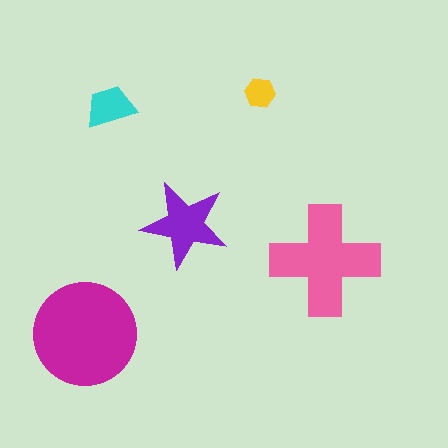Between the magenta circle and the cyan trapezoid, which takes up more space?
The magenta circle.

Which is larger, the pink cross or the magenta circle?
The magenta circle.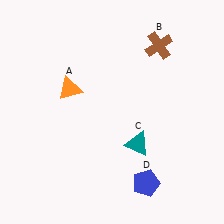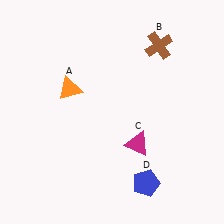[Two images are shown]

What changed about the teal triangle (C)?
In Image 1, C is teal. In Image 2, it changed to magenta.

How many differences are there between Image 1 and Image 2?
There is 1 difference between the two images.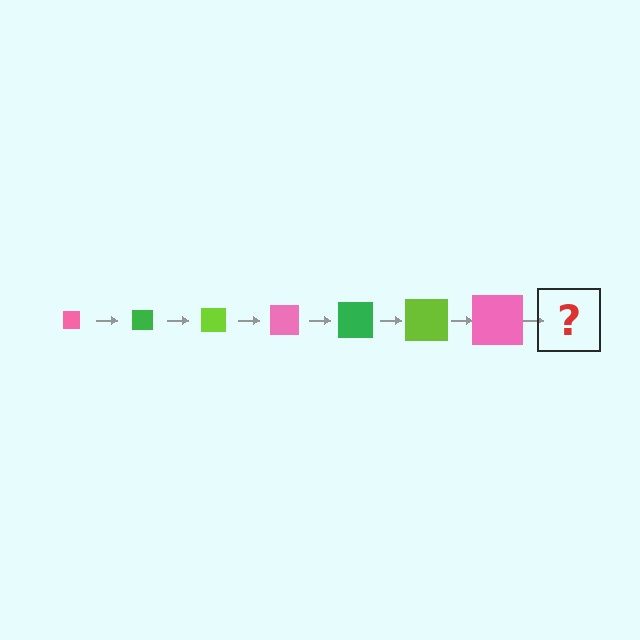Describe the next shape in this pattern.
It should be a green square, larger than the previous one.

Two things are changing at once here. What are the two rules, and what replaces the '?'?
The two rules are that the square grows larger each step and the color cycles through pink, green, and lime. The '?' should be a green square, larger than the previous one.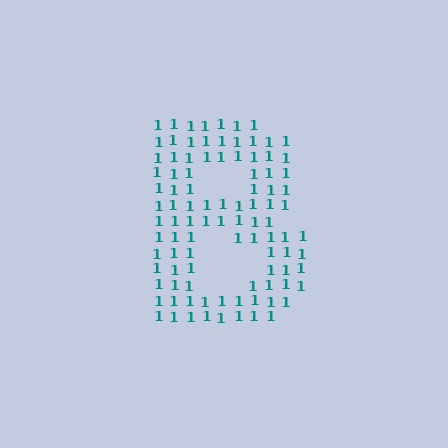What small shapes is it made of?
It is made of small digit 1's.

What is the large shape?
The large shape is the letter B.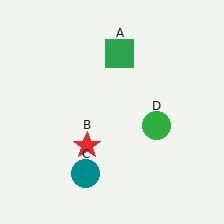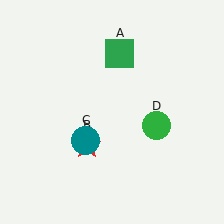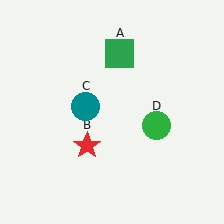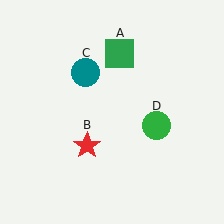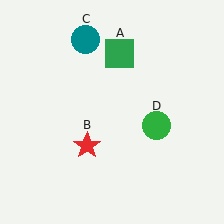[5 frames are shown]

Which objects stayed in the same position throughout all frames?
Green square (object A) and red star (object B) and green circle (object D) remained stationary.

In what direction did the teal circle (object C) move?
The teal circle (object C) moved up.